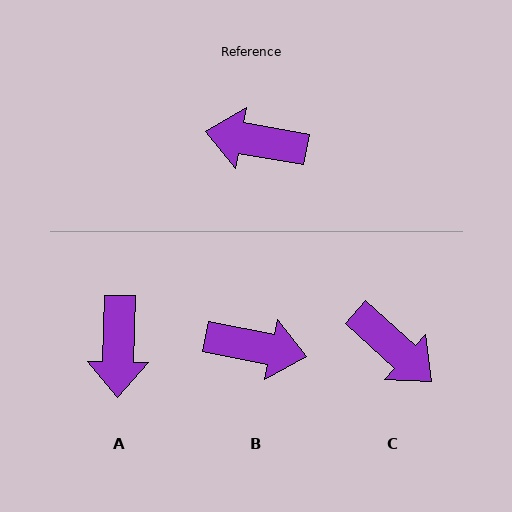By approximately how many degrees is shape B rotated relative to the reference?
Approximately 178 degrees counter-clockwise.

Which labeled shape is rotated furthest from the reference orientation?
B, about 178 degrees away.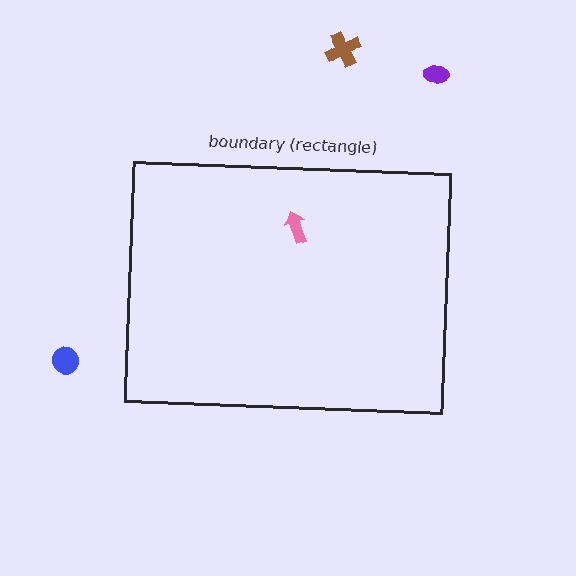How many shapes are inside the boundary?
1 inside, 3 outside.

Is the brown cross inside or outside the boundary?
Outside.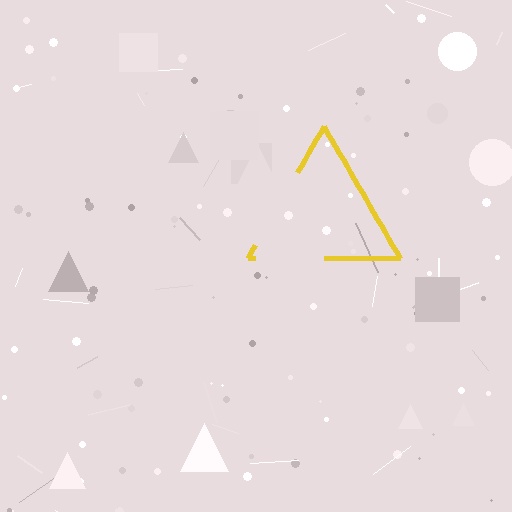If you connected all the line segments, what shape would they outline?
They would outline a triangle.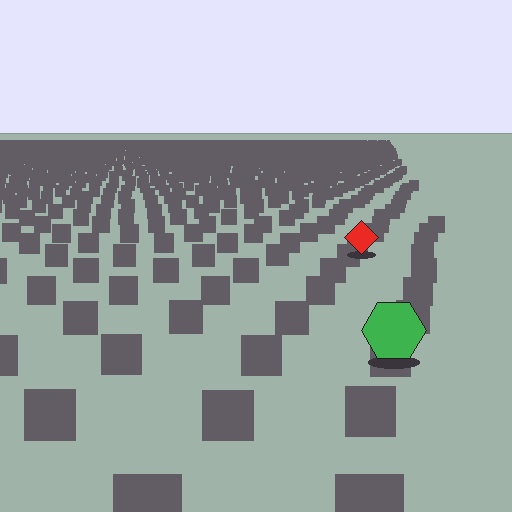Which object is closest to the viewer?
The green hexagon is closest. The texture marks near it are larger and more spread out.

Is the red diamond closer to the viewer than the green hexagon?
No. The green hexagon is closer — you can tell from the texture gradient: the ground texture is coarser near it.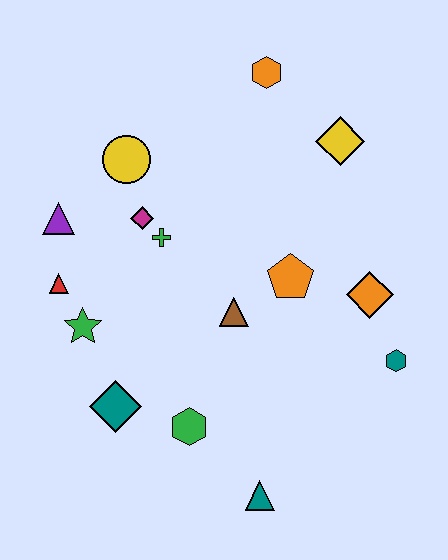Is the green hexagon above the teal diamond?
No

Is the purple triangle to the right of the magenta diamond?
No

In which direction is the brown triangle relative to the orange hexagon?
The brown triangle is below the orange hexagon.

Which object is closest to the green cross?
The magenta diamond is closest to the green cross.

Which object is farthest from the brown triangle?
The orange hexagon is farthest from the brown triangle.